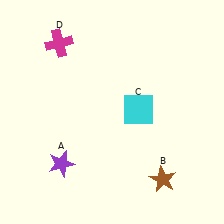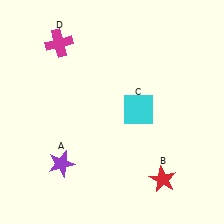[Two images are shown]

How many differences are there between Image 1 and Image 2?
There is 1 difference between the two images.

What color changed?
The star (B) changed from brown in Image 1 to red in Image 2.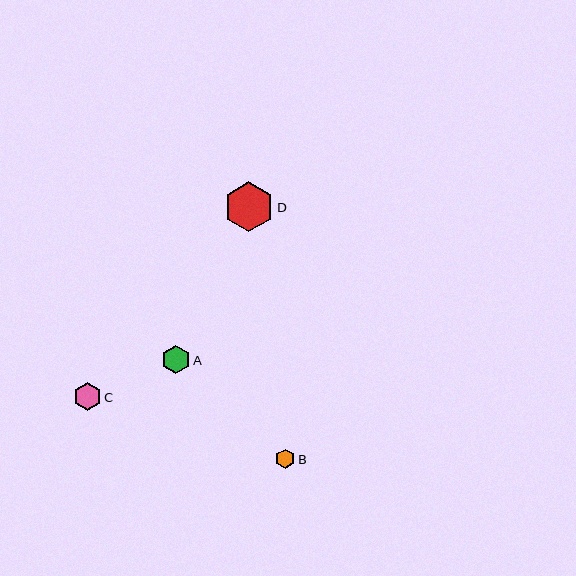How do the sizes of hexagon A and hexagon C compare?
Hexagon A and hexagon C are approximately the same size.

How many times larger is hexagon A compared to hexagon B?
Hexagon A is approximately 1.5 times the size of hexagon B.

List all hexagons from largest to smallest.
From largest to smallest: D, A, C, B.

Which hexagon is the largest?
Hexagon D is the largest with a size of approximately 50 pixels.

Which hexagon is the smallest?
Hexagon B is the smallest with a size of approximately 19 pixels.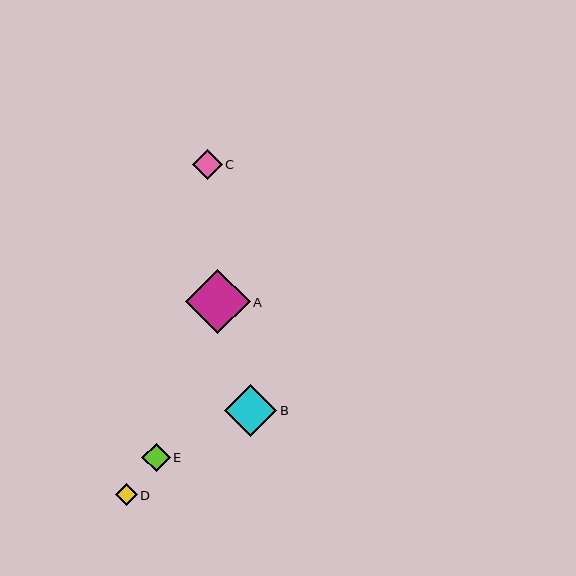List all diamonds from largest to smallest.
From largest to smallest: A, B, C, E, D.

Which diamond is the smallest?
Diamond D is the smallest with a size of approximately 22 pixels.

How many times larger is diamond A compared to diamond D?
Diamond A is approximately 2.9 times the size of diamond D.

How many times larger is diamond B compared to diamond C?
Diamond B is approximately 1.7 times the size of diamond C.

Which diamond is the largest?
Diamond A is the largest with a size of approximately 64 pixels.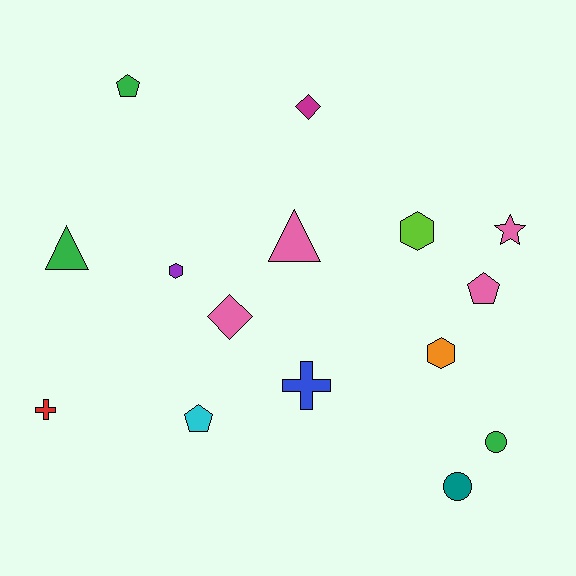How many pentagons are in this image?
There are 3 pentagons.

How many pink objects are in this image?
There are 4 pink objects.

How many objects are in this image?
There are 15 objects.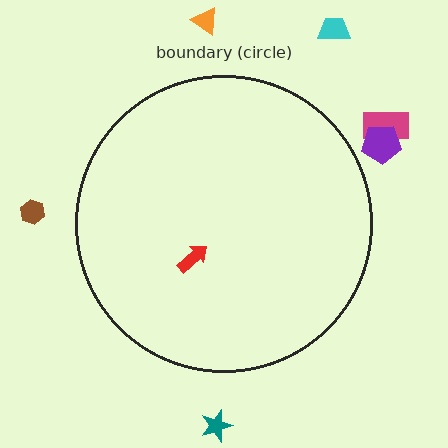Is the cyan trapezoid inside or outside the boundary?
Outside.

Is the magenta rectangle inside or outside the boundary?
Outside.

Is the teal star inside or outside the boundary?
Outside.